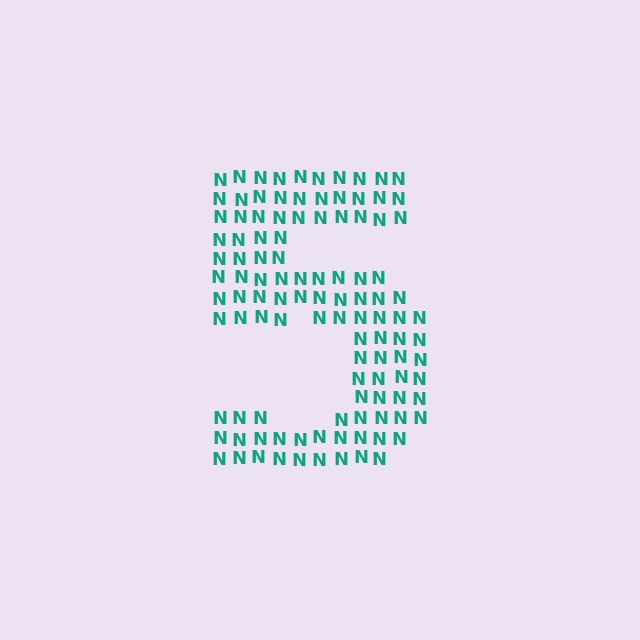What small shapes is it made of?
It is made of small letter N's.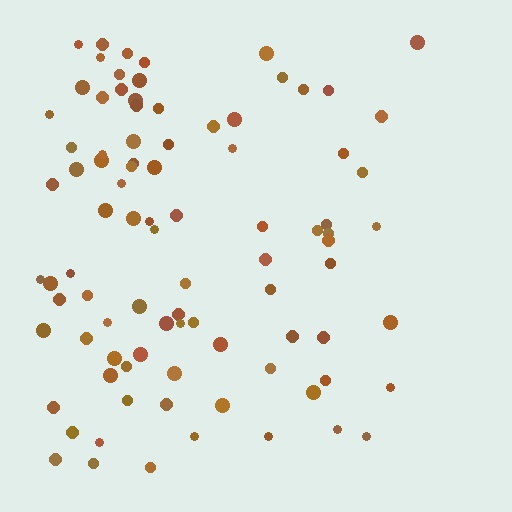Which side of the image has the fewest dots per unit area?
The right.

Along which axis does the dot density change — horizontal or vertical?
Horizontal.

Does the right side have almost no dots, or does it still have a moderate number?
Still a moderate number, just noticeably fewer than the left.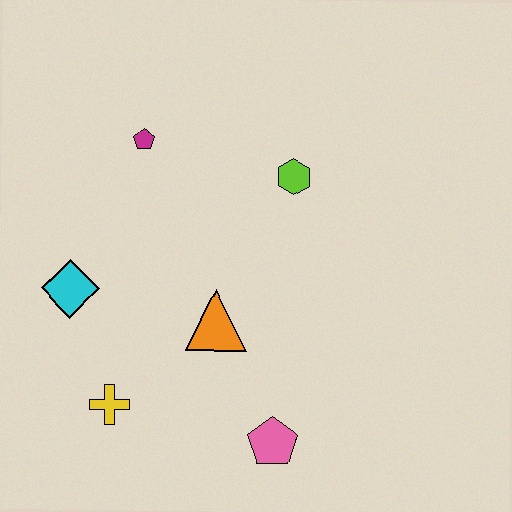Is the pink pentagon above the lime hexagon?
No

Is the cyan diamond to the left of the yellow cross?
Yes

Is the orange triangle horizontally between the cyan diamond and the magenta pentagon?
No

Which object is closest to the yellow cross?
The cyan diamond is closest to the yellow cross.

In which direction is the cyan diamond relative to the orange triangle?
The cyan diamond is to the left of the orange triangle.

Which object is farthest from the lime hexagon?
The yellow cross is farthest from the lime hexagon.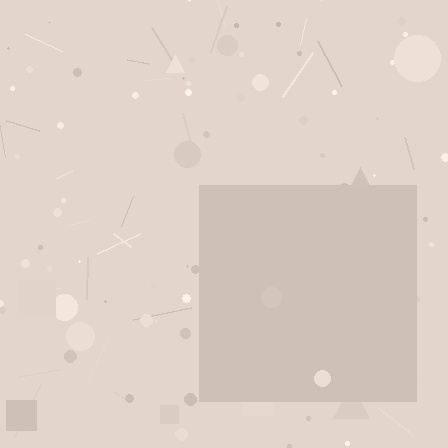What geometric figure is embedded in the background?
A square is embedded in the background.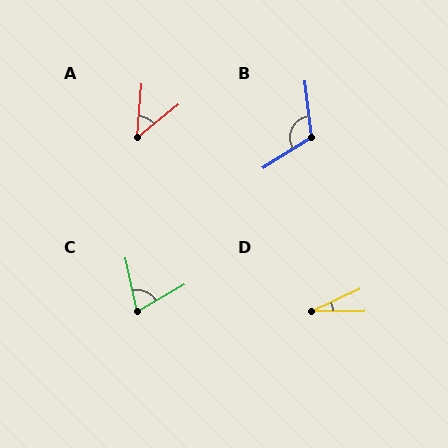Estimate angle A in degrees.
Approximately 46 degrees.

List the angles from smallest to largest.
D (24°), A (46°), C (72°), B (116°).